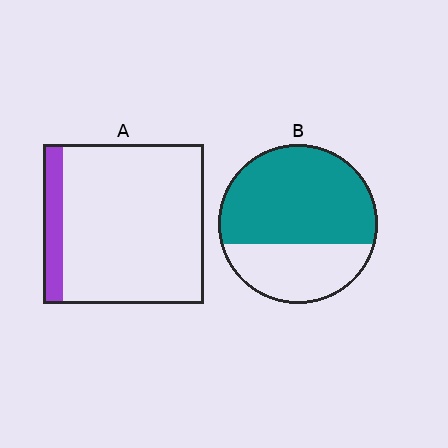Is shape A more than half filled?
No.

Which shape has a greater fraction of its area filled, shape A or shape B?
Shape B.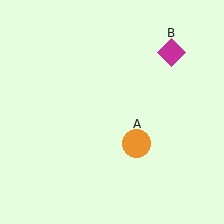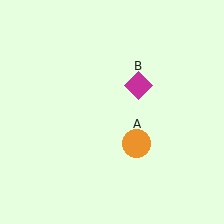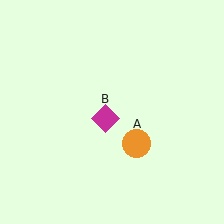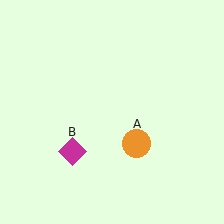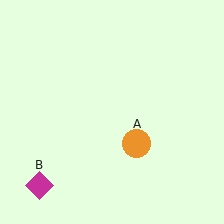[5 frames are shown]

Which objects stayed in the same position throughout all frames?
Orange circle (object A) remained stationary.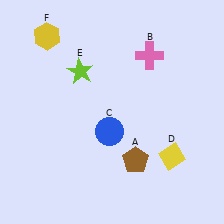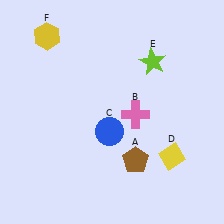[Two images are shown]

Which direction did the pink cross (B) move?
The pink cross (B) moved down.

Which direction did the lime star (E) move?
The lime star (E) moved right.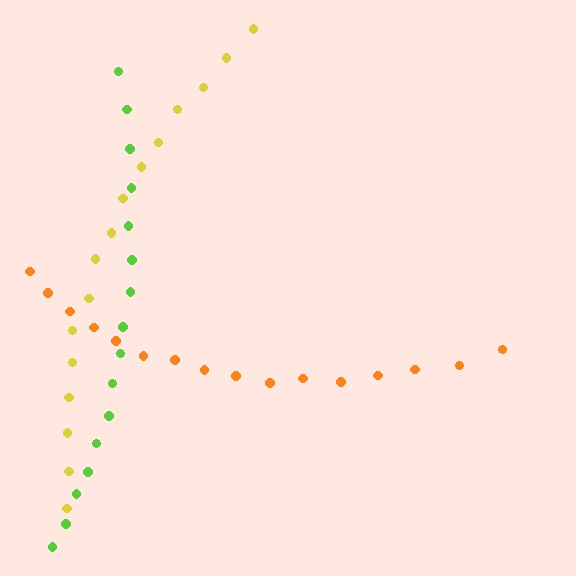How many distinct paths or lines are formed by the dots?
There are 3 distinct paths.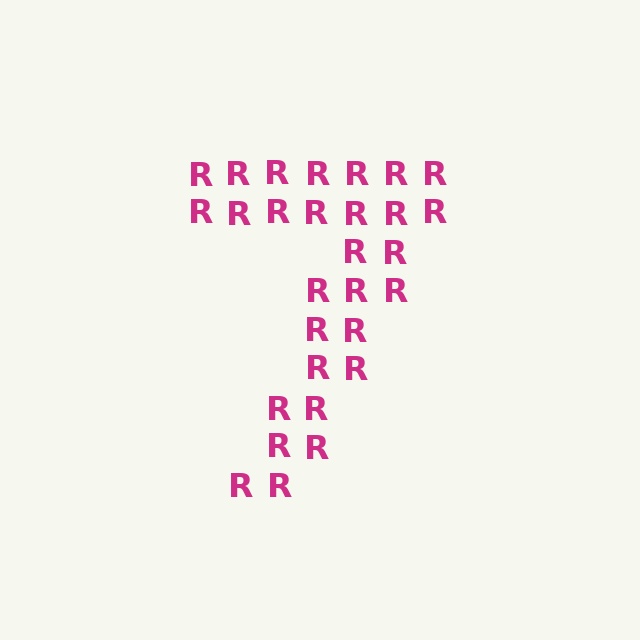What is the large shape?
The large shape is the digit 7.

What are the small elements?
The small elements are letter R's.